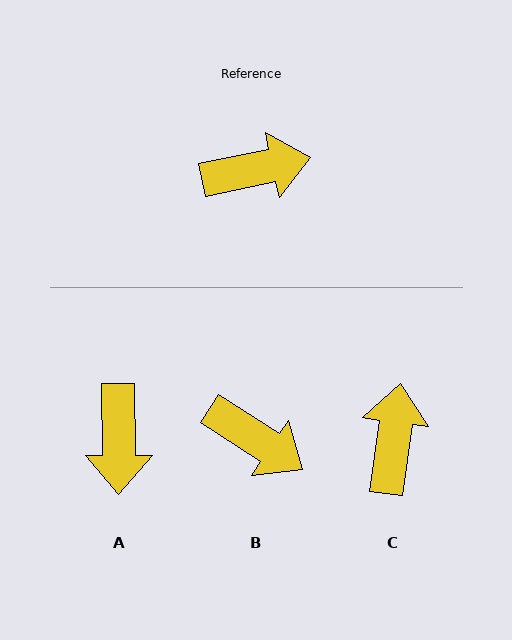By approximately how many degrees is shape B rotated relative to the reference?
Approximately 45 degrees clockwise.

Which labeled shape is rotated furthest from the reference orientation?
A, about 101 degrees away.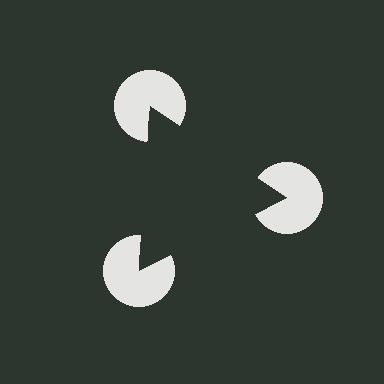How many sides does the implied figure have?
3 sides.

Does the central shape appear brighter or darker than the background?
It typically appears slightly darker than the background, even though no actual brightness change is drawn.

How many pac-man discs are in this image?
There are 3 — one at each vertex of the illusory triangle.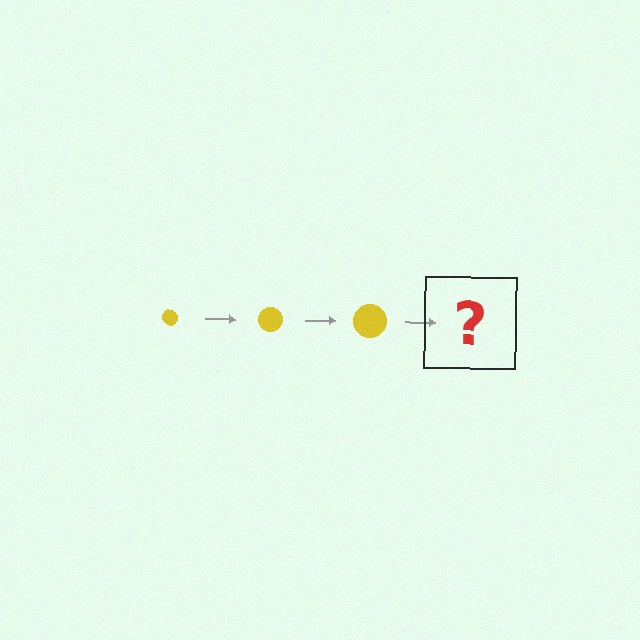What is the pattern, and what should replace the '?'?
The pattern is that the circle gets progressively larger each step. The '?' should be a yellow circle, larger than the previous one.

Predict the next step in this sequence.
The next step is a yellow circle, larger than the previous one.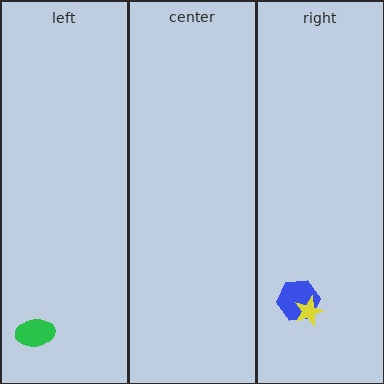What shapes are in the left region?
The green ellipse.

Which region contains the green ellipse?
The left region.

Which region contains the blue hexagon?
The right region.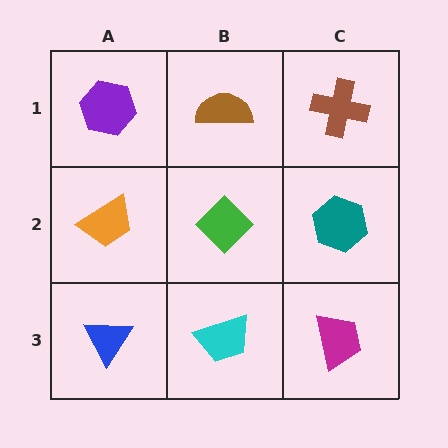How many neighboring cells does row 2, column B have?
4.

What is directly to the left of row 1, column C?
A brown semicircle.